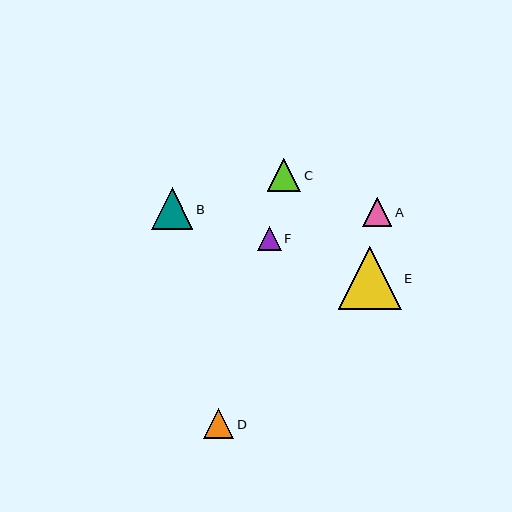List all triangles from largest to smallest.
From largest to smallest: E, B, C, D, A, F.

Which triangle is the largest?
Triangle E is the largest with a size of approximately 63 pixels.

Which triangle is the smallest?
Triangle F is the smallest with a size of approximately 24 pixels.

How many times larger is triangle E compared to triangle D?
Triangle E is approximately 2.1 times the size of triangle D.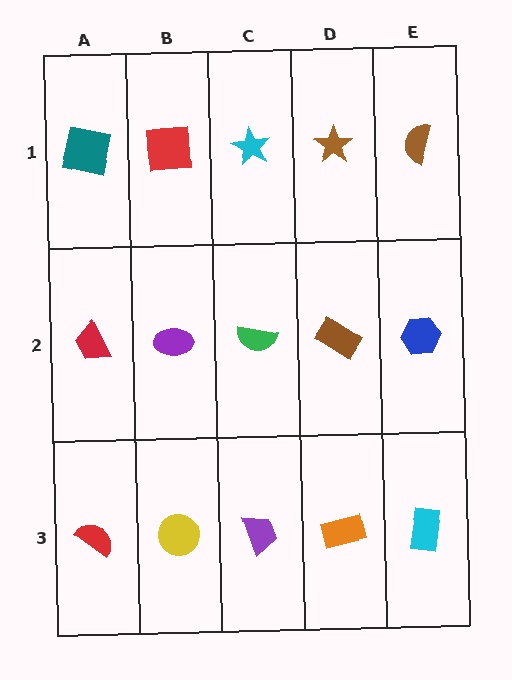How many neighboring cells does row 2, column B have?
4.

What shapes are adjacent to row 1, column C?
A green semicircle (row 2, column C), a red square (row 1, column B), a brown star (row 1, column D).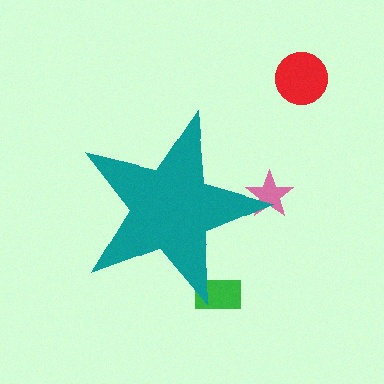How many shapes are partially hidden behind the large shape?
2 shapes are partially hidden.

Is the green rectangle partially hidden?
Yes, the green rectangle is partially hidden behind the teal star.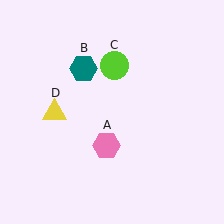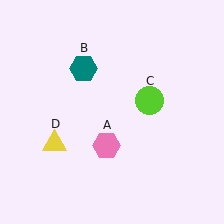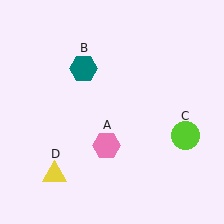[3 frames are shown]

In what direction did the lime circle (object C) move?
The lime circle (object C) moved down and to the right.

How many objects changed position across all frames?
2 objects changed position: lime circle (object C), yellow triangle (object D).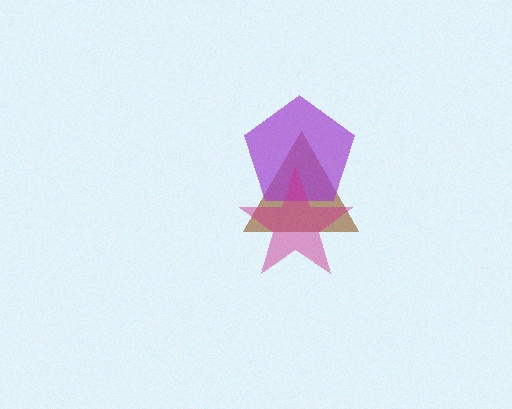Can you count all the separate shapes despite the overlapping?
Yes, there are 3 separate shapes.